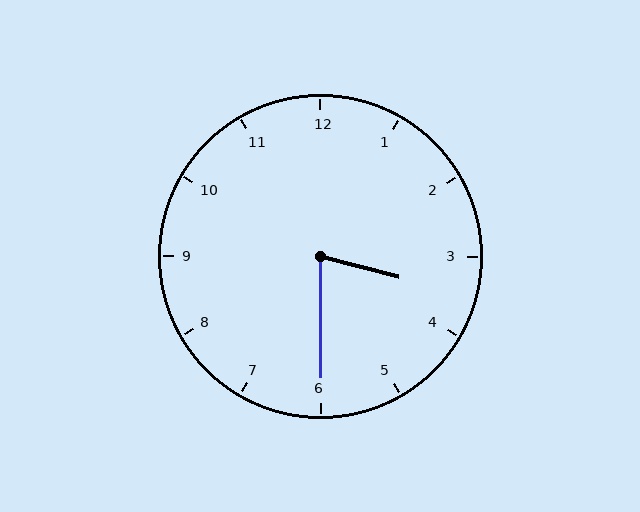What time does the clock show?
3:30.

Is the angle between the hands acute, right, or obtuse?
It is acute.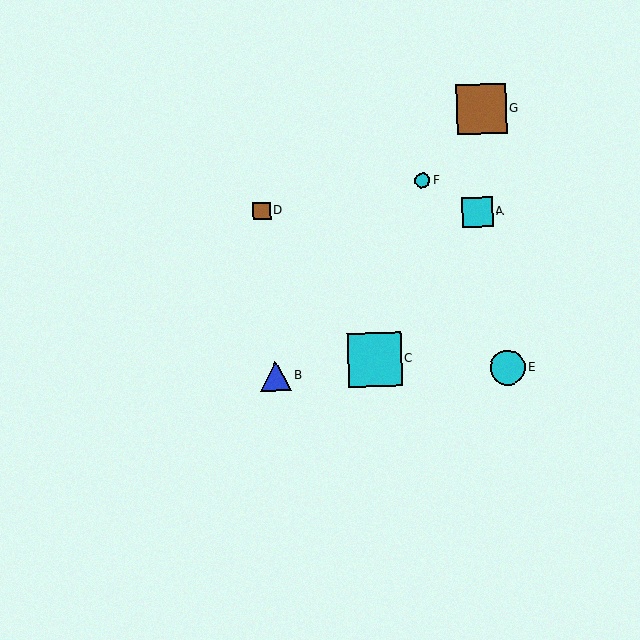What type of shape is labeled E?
Shape E is a cyan circle.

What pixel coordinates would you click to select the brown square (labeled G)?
Click at (481, 109) to select the brown square G.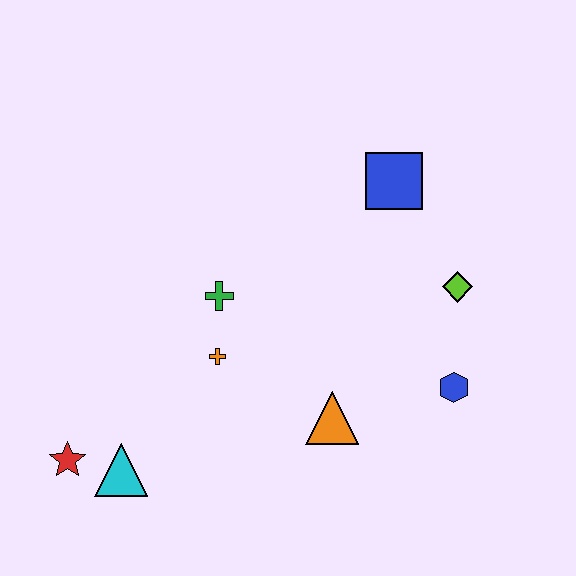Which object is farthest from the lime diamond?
The red star is farthest from the lime diamond.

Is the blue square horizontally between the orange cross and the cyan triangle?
No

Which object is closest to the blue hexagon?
The lime diamond is closest to the blue hexagon.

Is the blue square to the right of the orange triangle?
Yes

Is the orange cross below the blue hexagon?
No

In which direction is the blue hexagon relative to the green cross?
The blue hexagon is to the right of the green cross.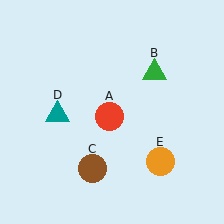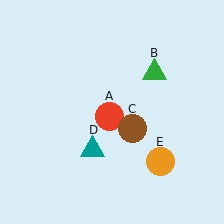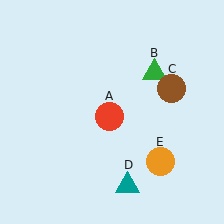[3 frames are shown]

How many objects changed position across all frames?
2 objects changed position: brown circle (object C), teal triangle (object D).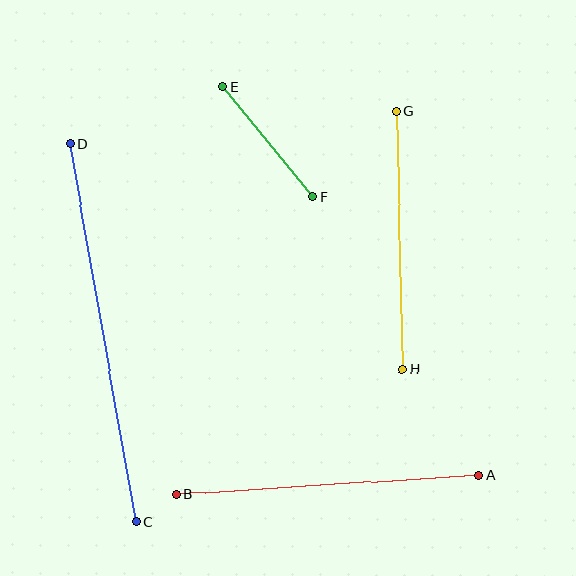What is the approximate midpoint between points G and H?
The midpoint is at approximately (399, 240) pixels.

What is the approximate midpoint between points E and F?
The midpoint is at approximately (268, 142) pixels.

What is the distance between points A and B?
The distance is approximately 303 pixels.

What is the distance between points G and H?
The distance is approximately 258 pixels.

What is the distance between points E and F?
The distance is approximately 142 pixels.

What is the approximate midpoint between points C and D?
The midpoint is at approximately (103, 333) pixels.